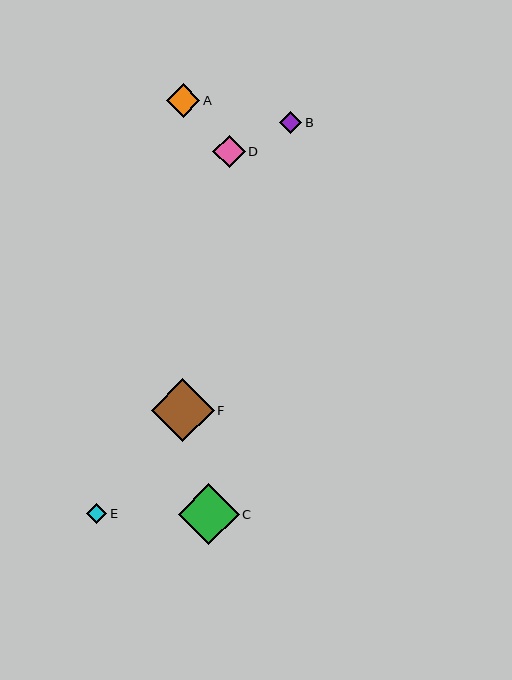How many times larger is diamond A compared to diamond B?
Diamond A is approximately 1.5 times the size of diamond B.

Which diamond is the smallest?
Diamond E is the smallest with a size of approximately 20 pixels.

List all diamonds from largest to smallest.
From largest to smallest: F, C, A, D, B, E.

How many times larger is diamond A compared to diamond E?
Diamond A is approximately 1.7 times the size of diamond E.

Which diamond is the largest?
Diamond F is the largest with a size of approximately 63 pixels.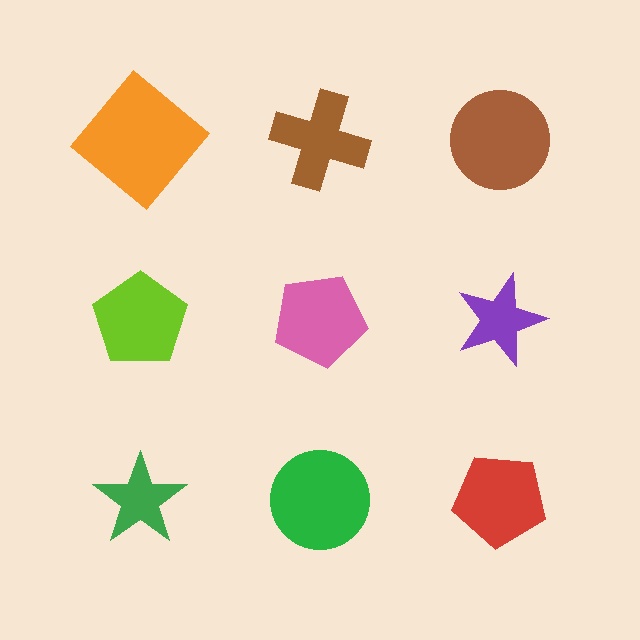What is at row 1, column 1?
An orange diamond.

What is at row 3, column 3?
A red pentagon.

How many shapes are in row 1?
3 shapes.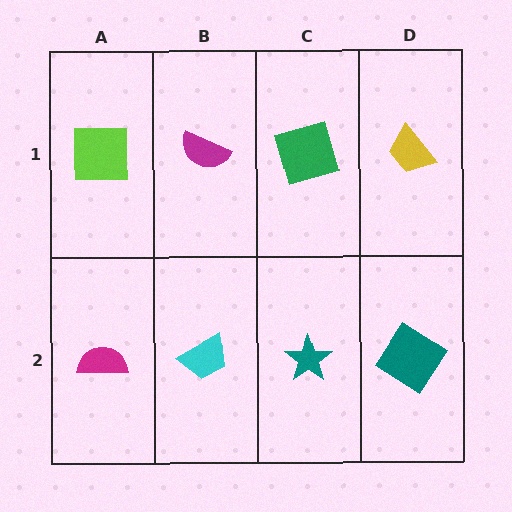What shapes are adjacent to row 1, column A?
A magenta semicircle (row 2, column A), a magenta semicircle (row 1, column B).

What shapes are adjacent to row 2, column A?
A lime square (row 1, column A), a cyan trapezoid (row 2, column B).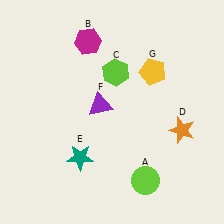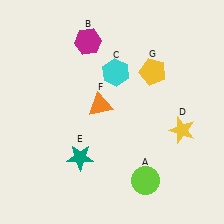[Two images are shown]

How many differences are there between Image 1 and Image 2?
There are 3 differences between the two images.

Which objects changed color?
C changed from lime to cyan. D changed from orange to yellow. F changed from purple to orange.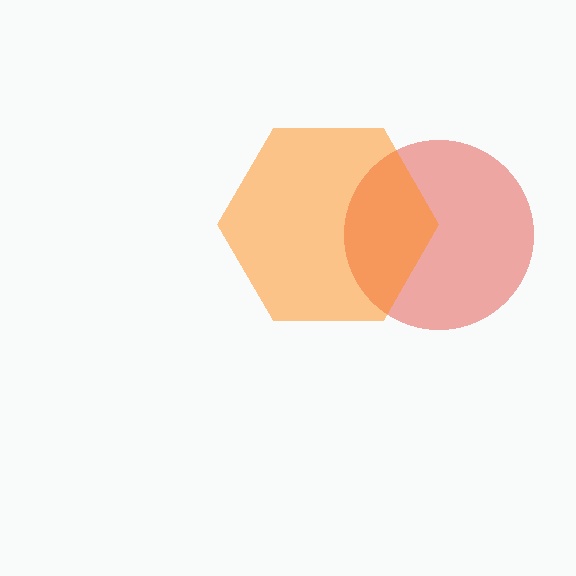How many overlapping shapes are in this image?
There are 2 overlapping shapes in the image.